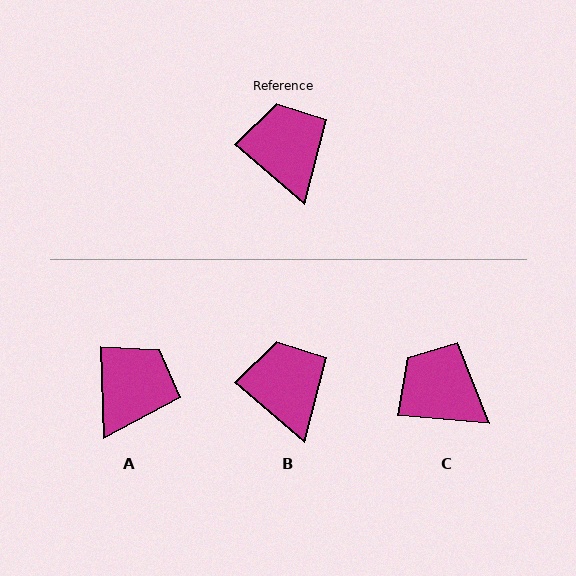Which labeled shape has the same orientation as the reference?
B.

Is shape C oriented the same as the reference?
No, it is off by about 36 degrees.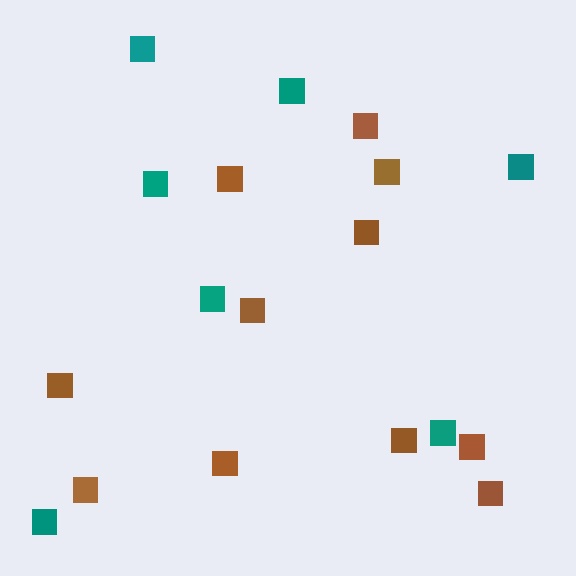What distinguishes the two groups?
There are 2 groups: one group of teal squares (7) and one group of brown squares (11).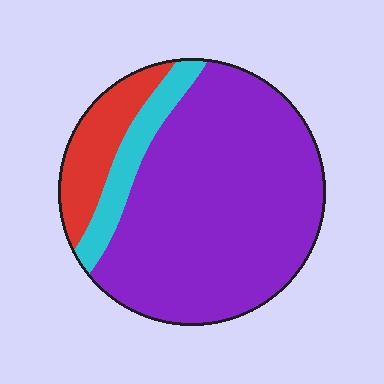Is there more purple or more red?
Purple.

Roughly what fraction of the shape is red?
Red takes up about one eighth (1/8) of the shape.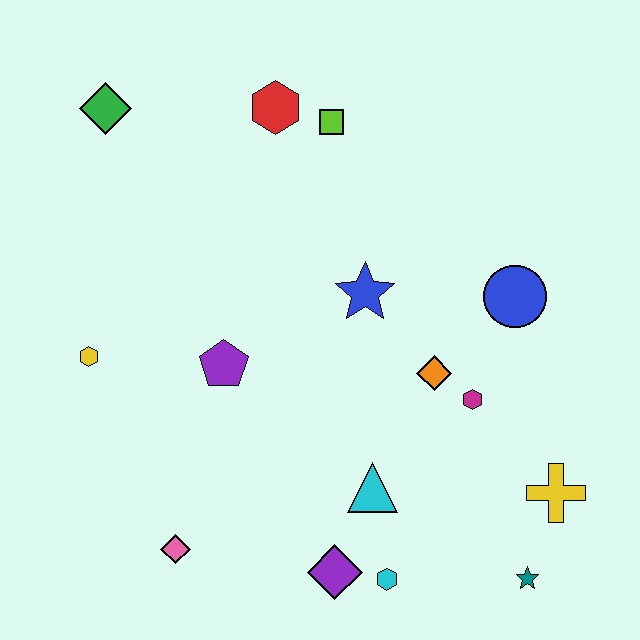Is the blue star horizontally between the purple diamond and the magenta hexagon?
Yes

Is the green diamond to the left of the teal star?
Yes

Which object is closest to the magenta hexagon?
The orange diamond is closest to the magenta hexagon.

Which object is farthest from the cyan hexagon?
The green diamond is farthest from the cyan hexagon.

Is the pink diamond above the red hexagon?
No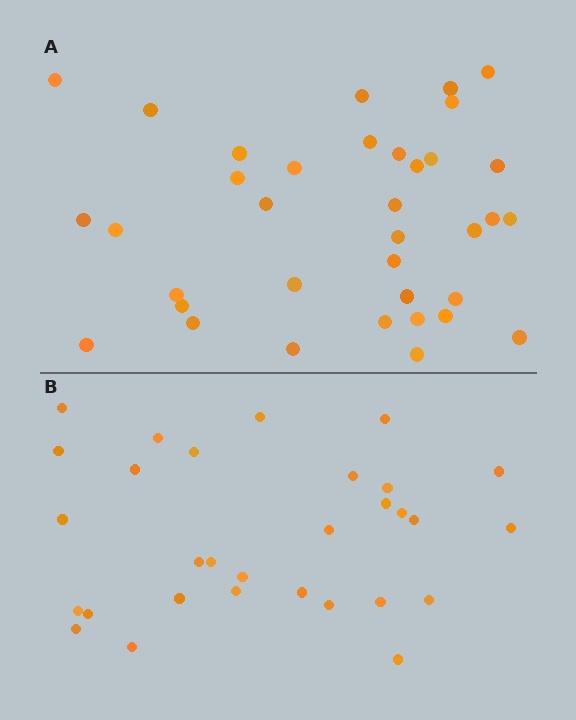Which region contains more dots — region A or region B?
Region A (the top region) has more dots.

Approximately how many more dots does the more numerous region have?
Region A has about 6 more dots than region B.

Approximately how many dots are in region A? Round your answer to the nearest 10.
About 40 dots. (The exact count is 36, which rounds to 40.)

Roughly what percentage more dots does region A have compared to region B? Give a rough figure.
About 20% more.